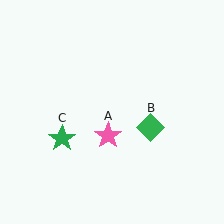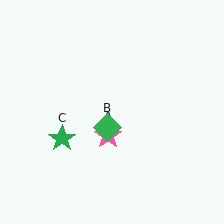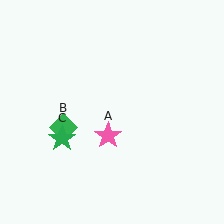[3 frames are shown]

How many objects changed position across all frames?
1 object changed position: green diamond (object B).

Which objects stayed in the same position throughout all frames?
Pink star (object A) and green star (object C) remained stationary.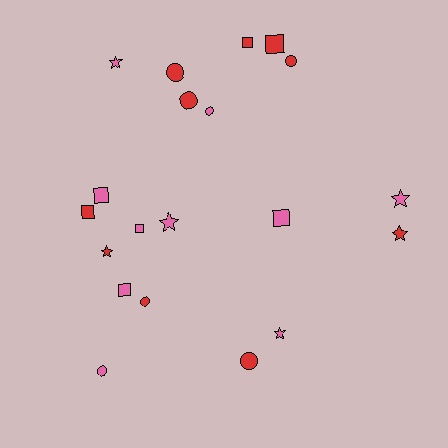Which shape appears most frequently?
Square, with 7 objects.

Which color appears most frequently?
Red, with 10 objects.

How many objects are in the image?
There are 20 objects.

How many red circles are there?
There are 5 red circles.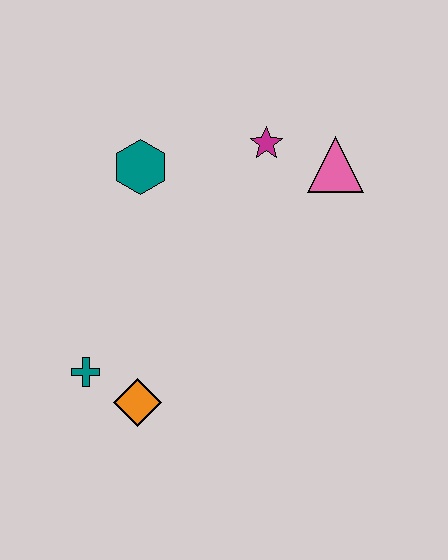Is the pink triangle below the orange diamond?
No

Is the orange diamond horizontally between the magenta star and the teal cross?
Yes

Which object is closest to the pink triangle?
The magenta star is closest to the pink triangle.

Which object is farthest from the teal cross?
The pink triangle is farthest from the teal cross.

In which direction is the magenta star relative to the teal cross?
The magenta star is above the teal cross.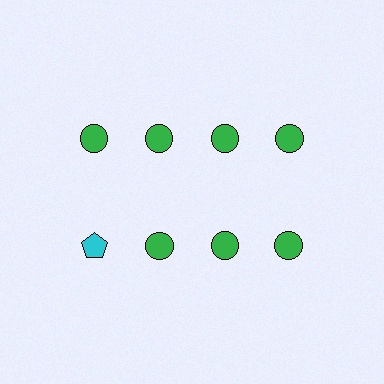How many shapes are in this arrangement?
There are 8 shapes arranged in a grid pattern.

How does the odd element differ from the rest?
It differs in both color (cyan instead of green) and shape (pentagon instead of circle).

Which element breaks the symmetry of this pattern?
The cyan pentagon in the second row, leftmost column breaks the symmetry. All other shapes are green circles.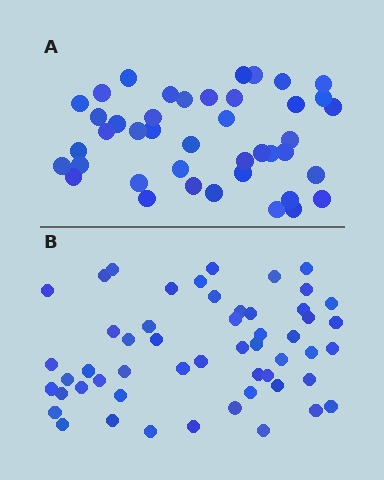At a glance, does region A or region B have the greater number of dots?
Region B (the bottom region) has more dots.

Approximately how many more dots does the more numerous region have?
Region B has roughly 12 or so more dots than region A.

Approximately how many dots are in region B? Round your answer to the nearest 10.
About 50 dots. (The exact count is 53, which rounds to 50.)